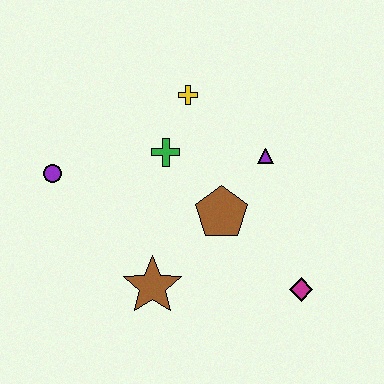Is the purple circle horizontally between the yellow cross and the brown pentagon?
No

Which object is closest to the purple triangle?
The brown pentagon is closest to the purple triangle.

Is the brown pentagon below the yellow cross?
Yes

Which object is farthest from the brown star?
The yellow cross is farthest from the brown star.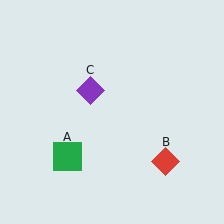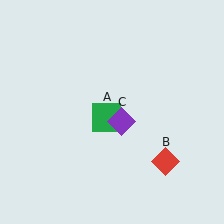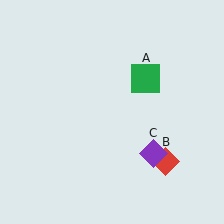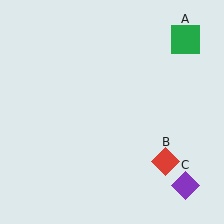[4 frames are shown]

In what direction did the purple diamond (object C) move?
The purple diamond (object C) moved down and to the right.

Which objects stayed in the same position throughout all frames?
Red diamond (object B) remained stationary.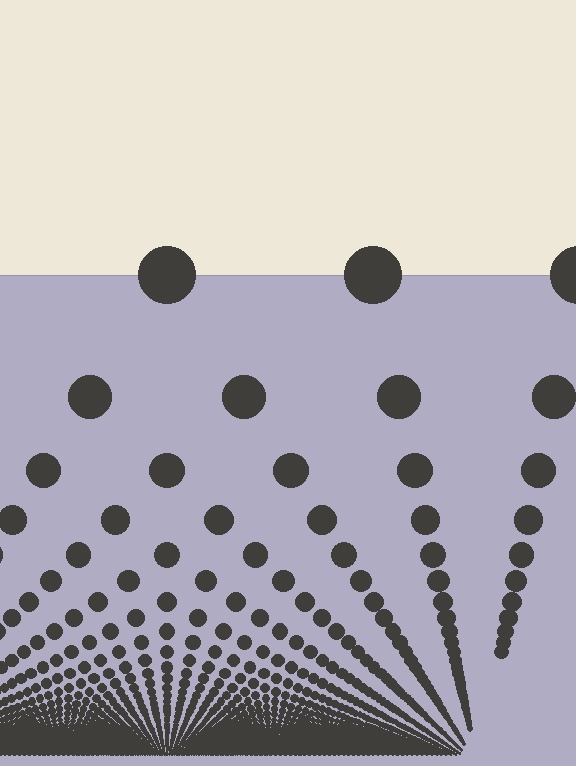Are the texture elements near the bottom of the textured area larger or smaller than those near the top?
Smaller. The gradient is inverted — elements near the bottom are smaller and denser.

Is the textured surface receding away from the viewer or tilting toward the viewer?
The surface appears to tilt toward the viewer. Texture elements get larger and sparser toward the top.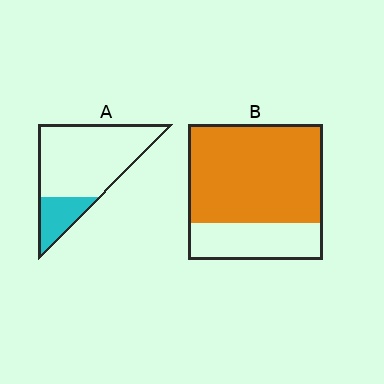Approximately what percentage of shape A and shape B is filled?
A is approximately 20% and B is approximately 75%.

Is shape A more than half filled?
No.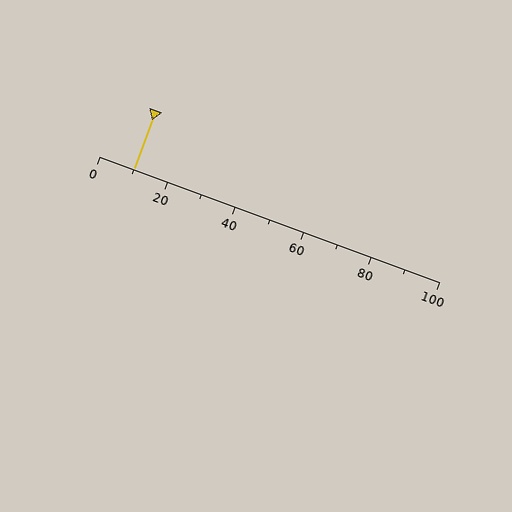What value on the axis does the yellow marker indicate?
The marker indicates approximately 10.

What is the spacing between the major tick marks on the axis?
The major ticks are spaced 20 apart.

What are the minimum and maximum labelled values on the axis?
The axis runs from 0 to 100.